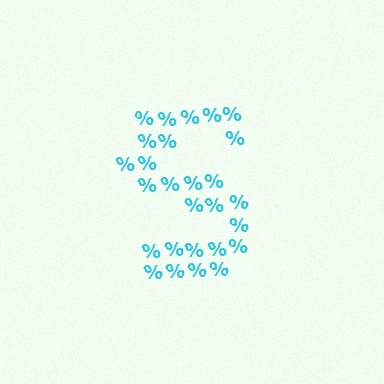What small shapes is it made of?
It is made of small percent signs.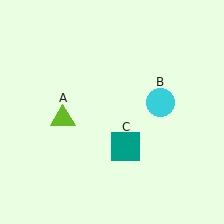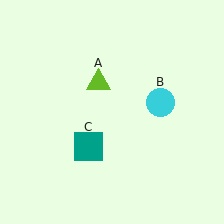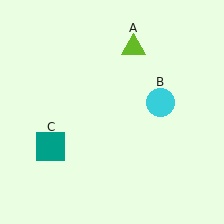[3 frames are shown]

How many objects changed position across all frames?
2 objects changed position: lime triangle (object A), teal square (object C).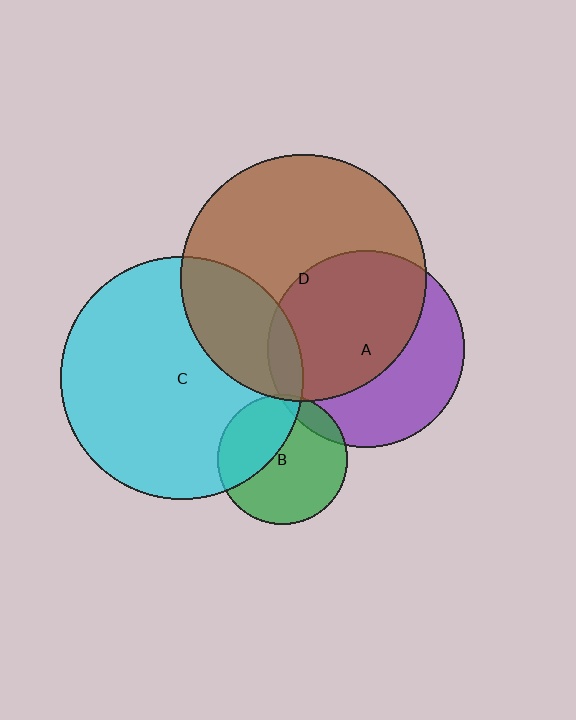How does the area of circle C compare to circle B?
Approximately 3.5 times.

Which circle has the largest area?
Circle D (brown).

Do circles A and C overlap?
Yes.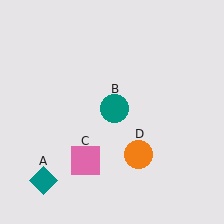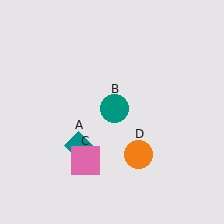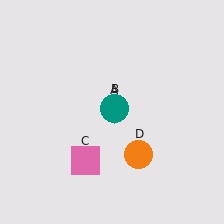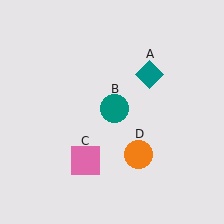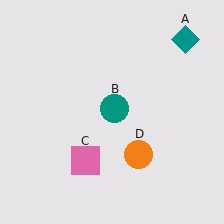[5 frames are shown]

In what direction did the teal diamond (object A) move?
The teal diamond (object A) moved up and to the right.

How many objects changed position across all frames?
1 object changed position: teal diamond (object A).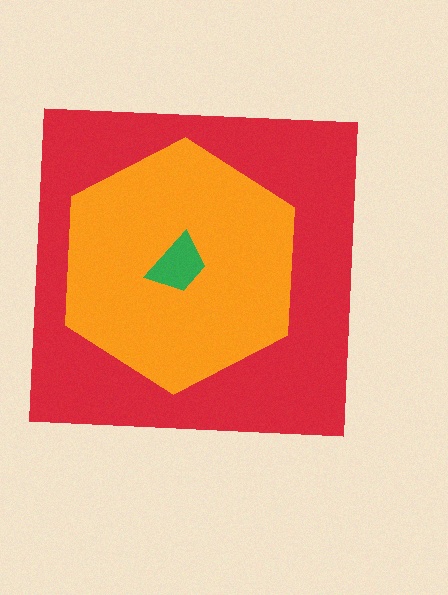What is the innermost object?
The green trapezoid.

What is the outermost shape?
The red square.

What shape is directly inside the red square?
The orange hexagon.